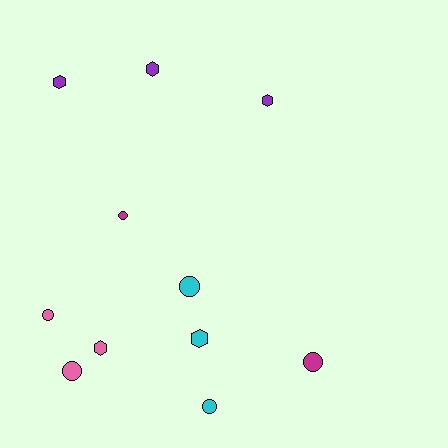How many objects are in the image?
There are 11 objects.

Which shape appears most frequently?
Circle, with 6 objects.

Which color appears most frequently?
Cyan, with 3 objects.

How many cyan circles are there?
There are 2 cyan circles.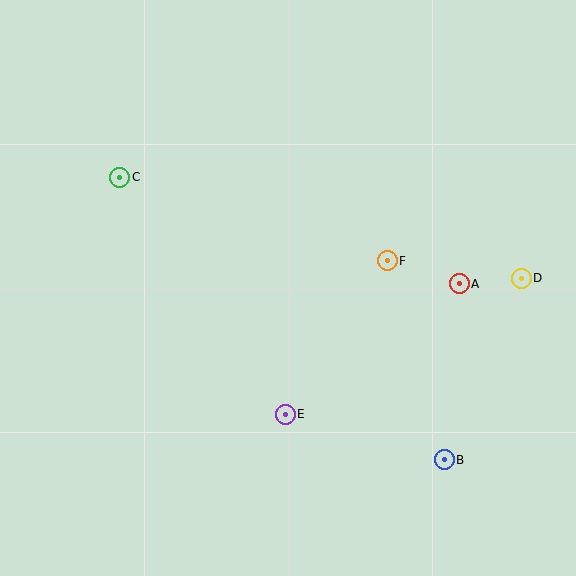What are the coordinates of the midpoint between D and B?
The midpoint between D and B is at (483, 369).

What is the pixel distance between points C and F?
The distance between C and F is 280 pixels.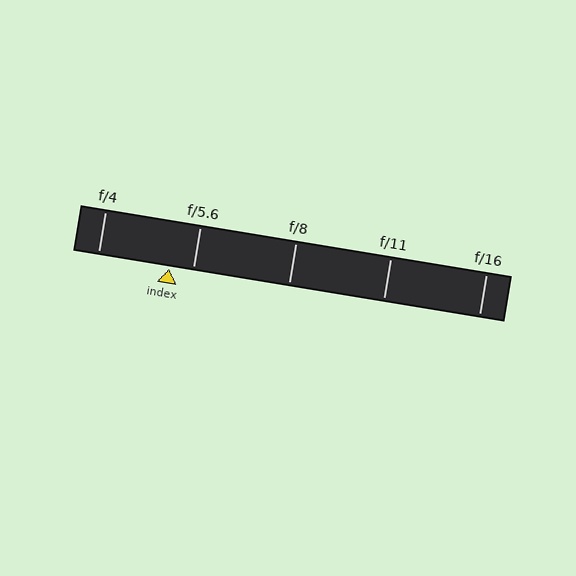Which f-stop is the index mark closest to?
The index mark is closest to f/5.6.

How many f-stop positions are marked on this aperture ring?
There are 5 f-stop positions marked.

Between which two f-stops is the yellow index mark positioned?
The index mark is between f/4 and f/5.6.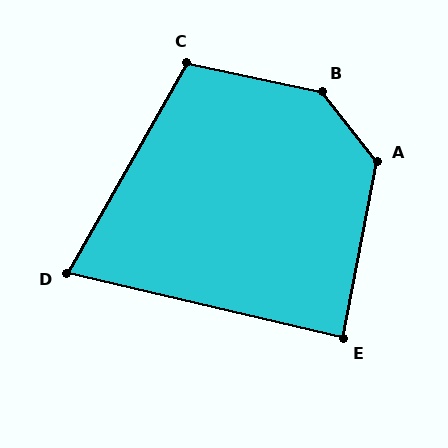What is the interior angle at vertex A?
Approximately 131 degrees (obtuse).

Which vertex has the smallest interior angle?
D, at approximately 73 degrees.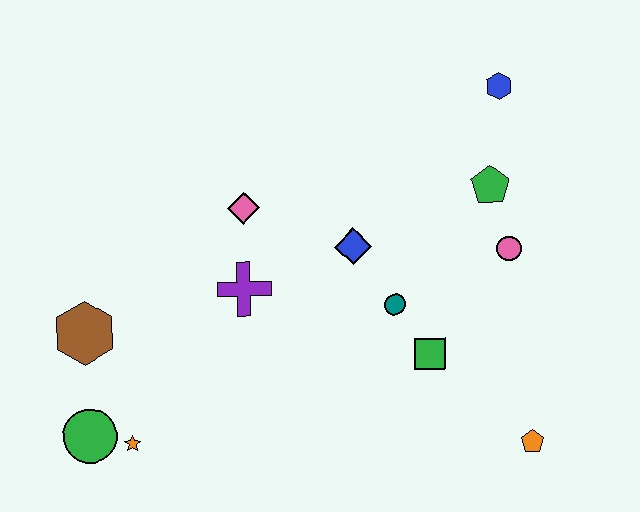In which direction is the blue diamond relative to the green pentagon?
The blue diamond is to the left of the green pentagon.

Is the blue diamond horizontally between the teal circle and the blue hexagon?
No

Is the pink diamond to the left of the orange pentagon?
Yes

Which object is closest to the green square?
The teal circle is closest to the green square.